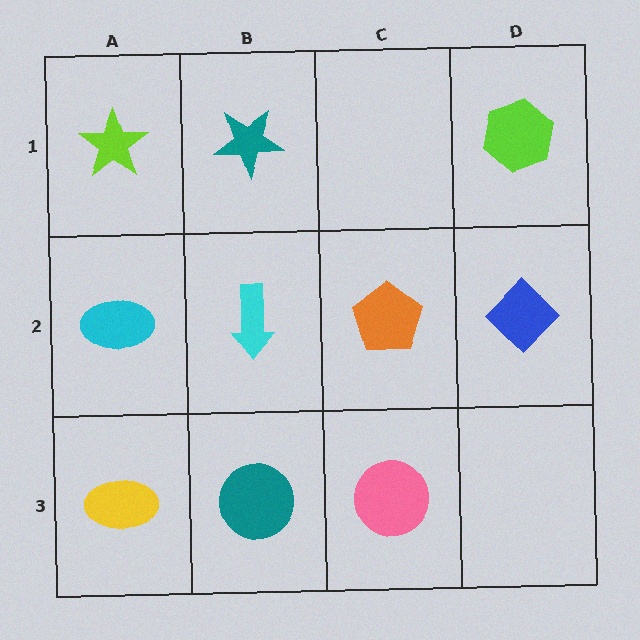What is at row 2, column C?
An orange pentagon.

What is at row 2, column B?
A cyan arrow.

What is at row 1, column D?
A lime hexagon.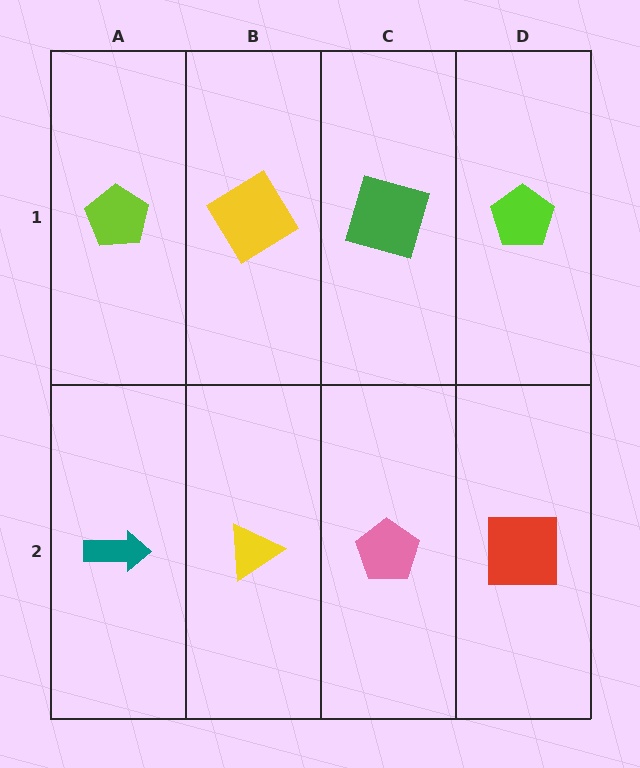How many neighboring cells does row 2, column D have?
2.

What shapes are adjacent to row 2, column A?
A lime pentagon (row 1, column A), a yellow triangle (row 2, column B).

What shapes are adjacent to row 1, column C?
A pink pentagon (row 2, column C), a yellow diamond (row 1, column B), a lime pentagon (row 1, column D).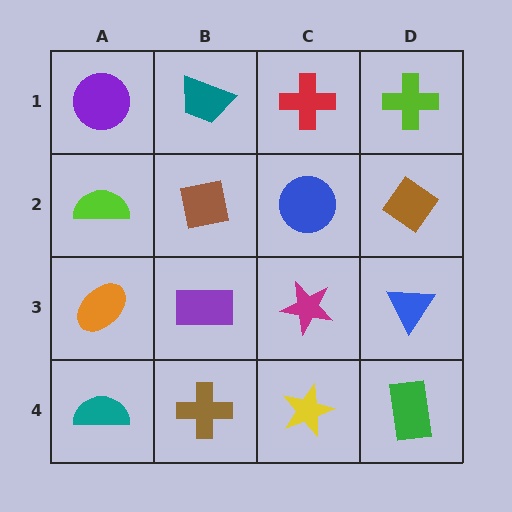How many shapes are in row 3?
4 shapes.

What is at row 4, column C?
A yellow star.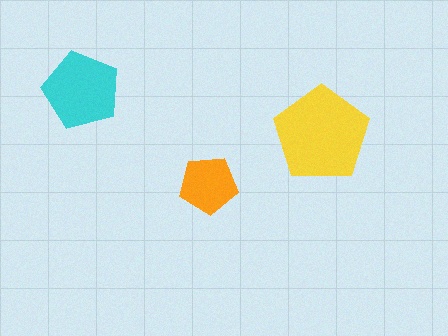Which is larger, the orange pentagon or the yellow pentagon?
The yellow one.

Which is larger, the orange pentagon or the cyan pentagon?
The cyan one.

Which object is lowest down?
The orange pentagon is bottommost.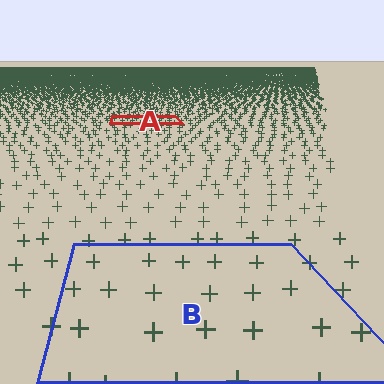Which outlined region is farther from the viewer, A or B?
Region A is farther from the viewer — the texture elements inside it appear smaller and more densely packed.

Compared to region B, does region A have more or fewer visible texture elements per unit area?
Region A has more texture elements per unit area — they are packed more densely because it is farther away.